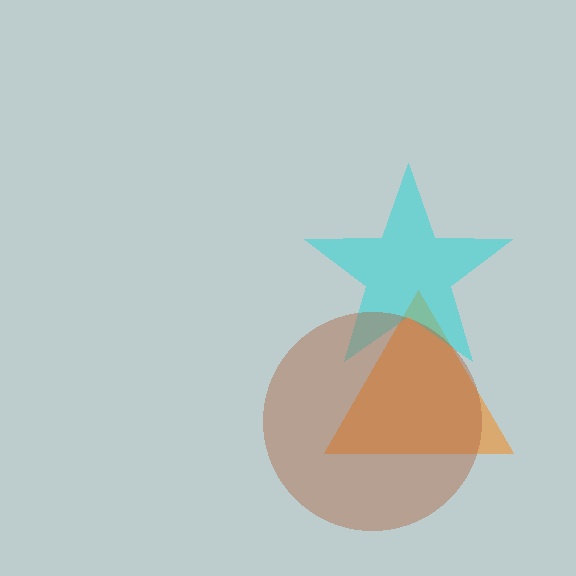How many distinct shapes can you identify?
There are 3 distinct shapes: an orange triangle, a cyan star, a brown circle.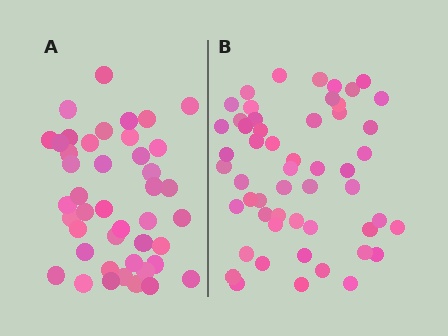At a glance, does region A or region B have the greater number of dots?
Region B (the right region) has more dots.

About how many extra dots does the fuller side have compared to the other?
Region B has roughly 10 or so more dots than region A.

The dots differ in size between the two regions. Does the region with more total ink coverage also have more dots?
No. Region A has more total ink coverage because its dots are larger, but region B actually contains more individual dots. Total area can be misleading — the number of items is what matters here.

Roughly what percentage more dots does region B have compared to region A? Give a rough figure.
About 25% more.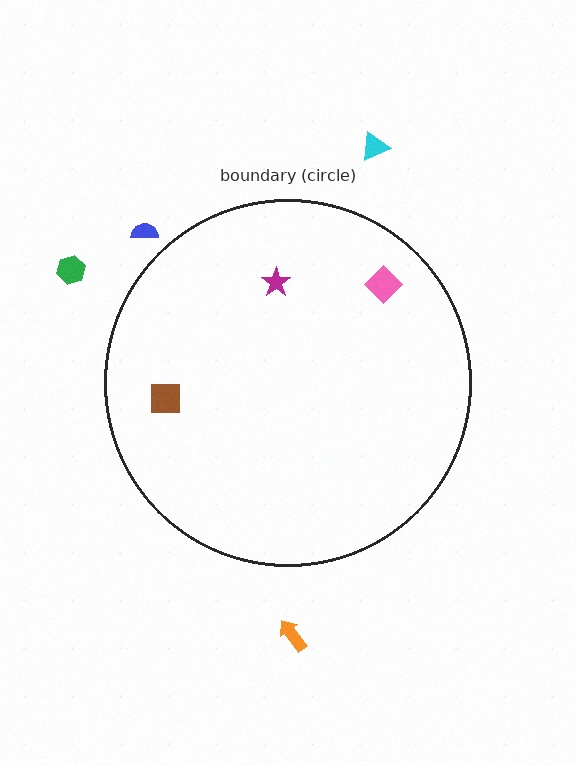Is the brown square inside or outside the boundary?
Inside.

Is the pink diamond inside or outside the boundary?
Inside.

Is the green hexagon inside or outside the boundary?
Outside.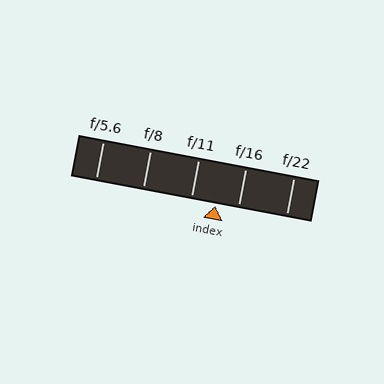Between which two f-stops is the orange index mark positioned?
The index mark is between f/11 and f/16.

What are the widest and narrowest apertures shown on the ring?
The widest aperture shown is f/5.6 and the narrowest is f/22.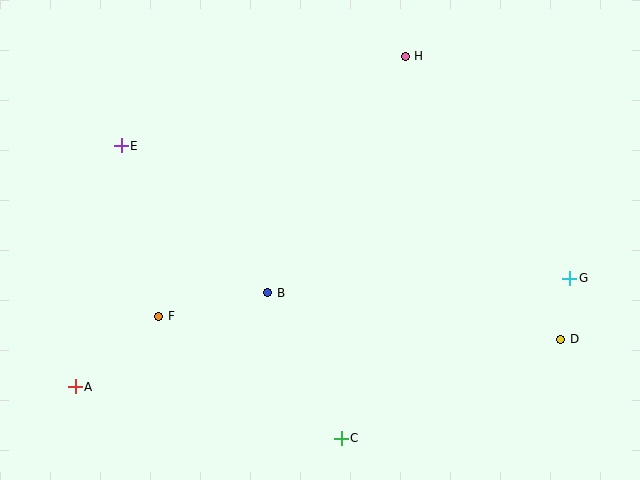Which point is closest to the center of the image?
Point B at (268, 293) is closest to the center.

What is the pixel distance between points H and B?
The distance between H and B is 274 pixels.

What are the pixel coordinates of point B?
Point B is at (268, 293).